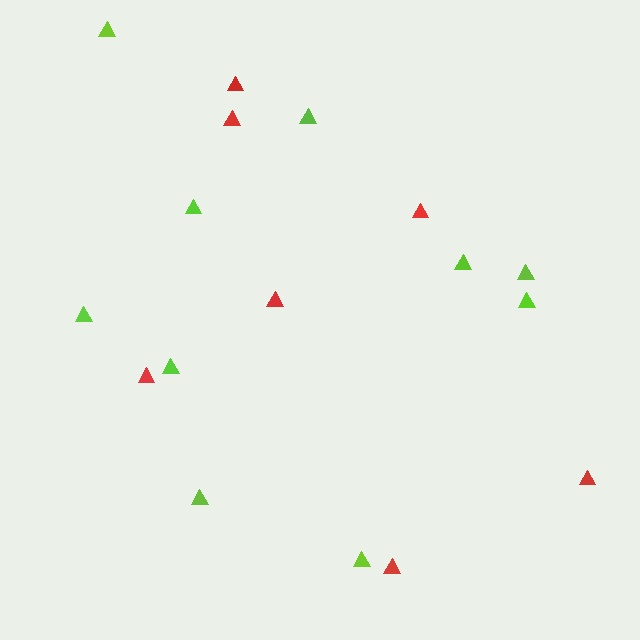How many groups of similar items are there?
There are 2 groups: one group of red triangles (7) and one group of lime triangles (10).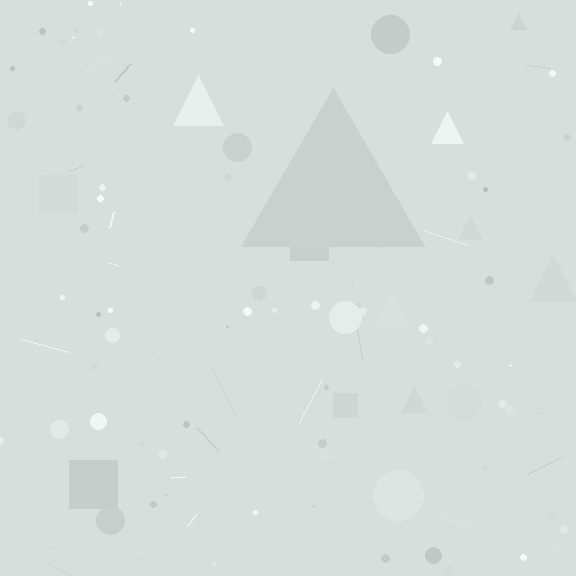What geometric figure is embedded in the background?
A triangle is embedded in the background.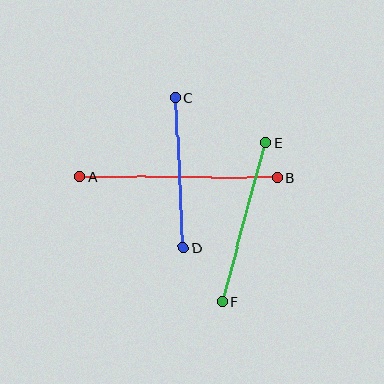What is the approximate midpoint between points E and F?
The midpoint is at approximately (244, 222) pixels.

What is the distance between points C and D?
The distance is approximately 150 pixels.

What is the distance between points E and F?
The distance is approximately 164 pixels.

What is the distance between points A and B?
The distance is approximately 197 pixels.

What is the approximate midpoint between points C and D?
The midpoint is at approximately (179, 173) pixels.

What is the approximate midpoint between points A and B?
The midpoint is at approximately (178, 177) pixels.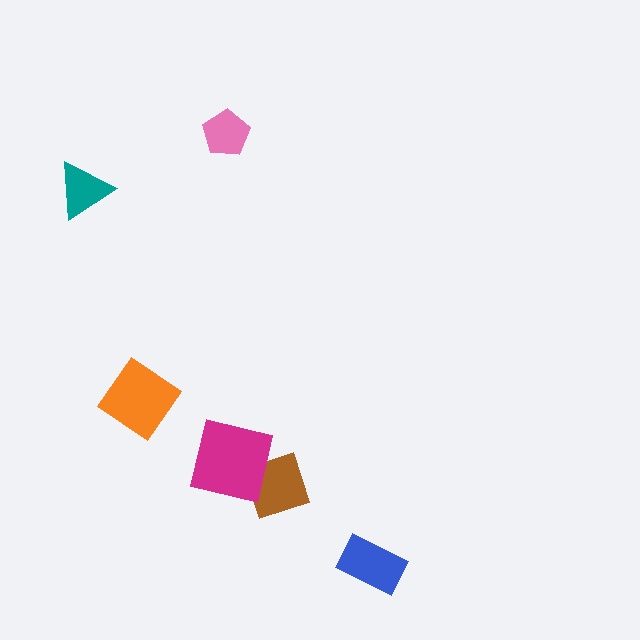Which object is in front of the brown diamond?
The magenta square is in front of the brown diamond.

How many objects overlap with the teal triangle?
0 objects overlap with the teal triangle.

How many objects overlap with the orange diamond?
0 objects overlap with the orange diamond.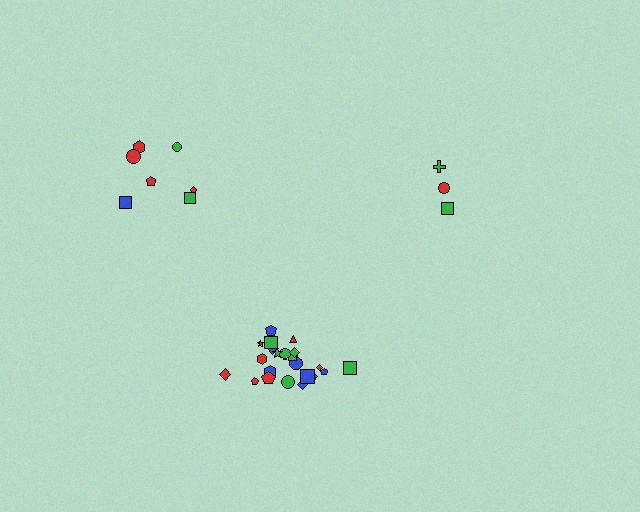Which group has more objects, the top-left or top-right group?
The top-left group.